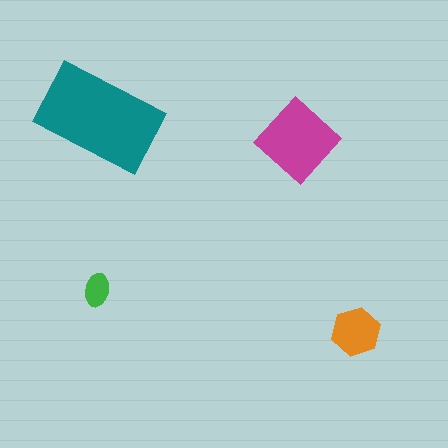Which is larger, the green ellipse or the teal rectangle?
The teal rectangle.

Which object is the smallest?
The green ellipse.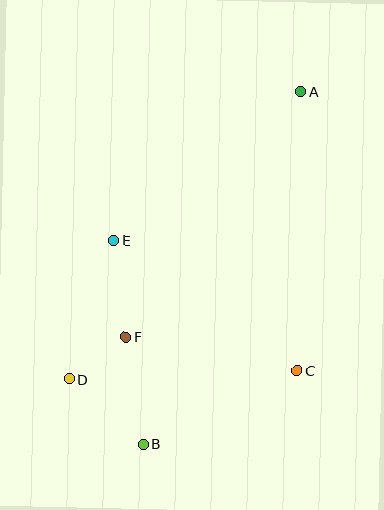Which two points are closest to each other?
Points D and F are closest to each other.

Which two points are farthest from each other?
Points A and B are farthest from each other.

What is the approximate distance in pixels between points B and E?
The distance between B and E is approximately 205 pixels.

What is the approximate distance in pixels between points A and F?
The distance between A and F is approximately 301 pixels.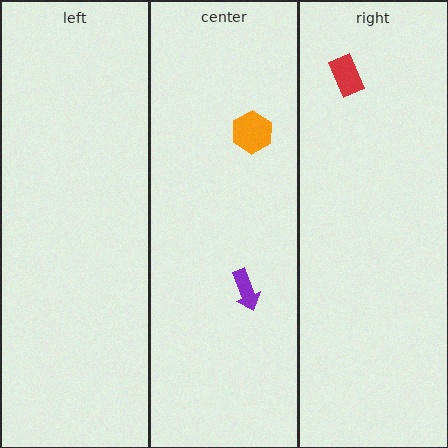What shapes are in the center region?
The purple arrow, the orange hexagon.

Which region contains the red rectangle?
The right region.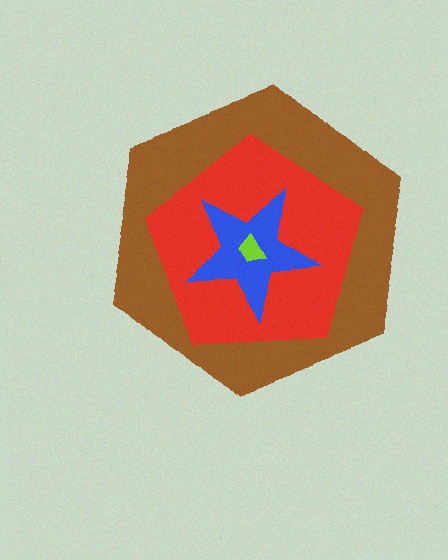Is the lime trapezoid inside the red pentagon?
Yes.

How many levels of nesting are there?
4.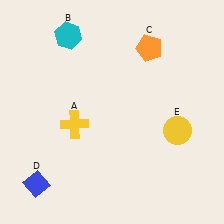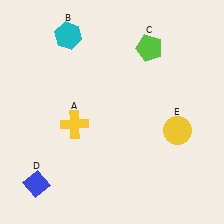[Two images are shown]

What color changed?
The pentagon (C) changed from orange in Image 1 to lime in Image 2.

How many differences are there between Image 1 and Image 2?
There is 1 difference between the two images.